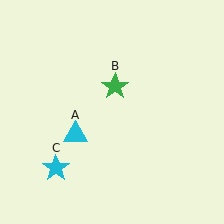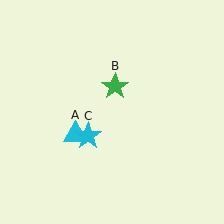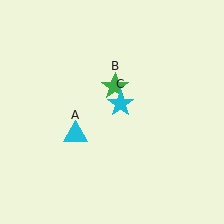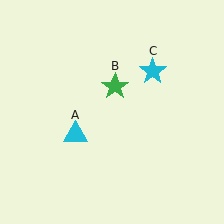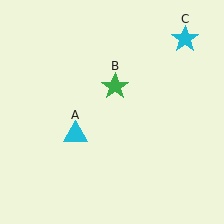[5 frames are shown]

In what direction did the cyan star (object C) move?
The cyan star (object C) moved up and to the right.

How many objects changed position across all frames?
1 object changed position: cyan star (object C).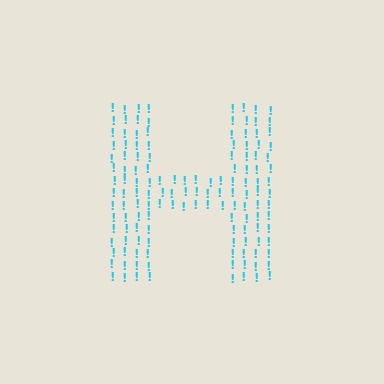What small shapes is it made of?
It is made of small exclamation marks.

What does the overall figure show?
The overall figure shows the letter H.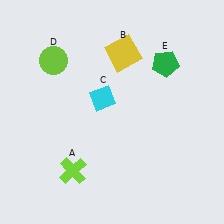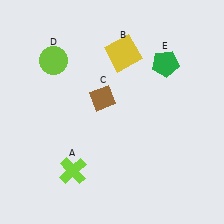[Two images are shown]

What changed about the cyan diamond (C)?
In Image 1, C is cyan. In Image 2, it changed to brown.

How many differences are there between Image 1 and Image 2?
There is 1 difference between the two images.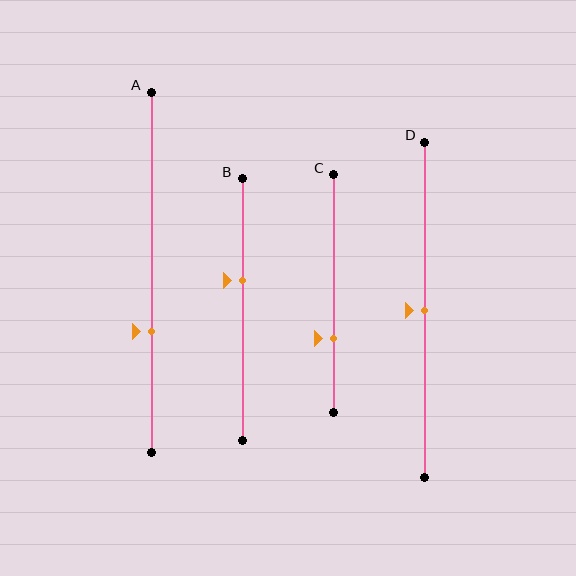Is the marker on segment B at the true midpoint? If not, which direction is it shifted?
No, the marker on segment B is shifted upward by about 11% of the segment length.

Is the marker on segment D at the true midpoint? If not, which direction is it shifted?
Yes, the marker on segment D is at the true midpoint.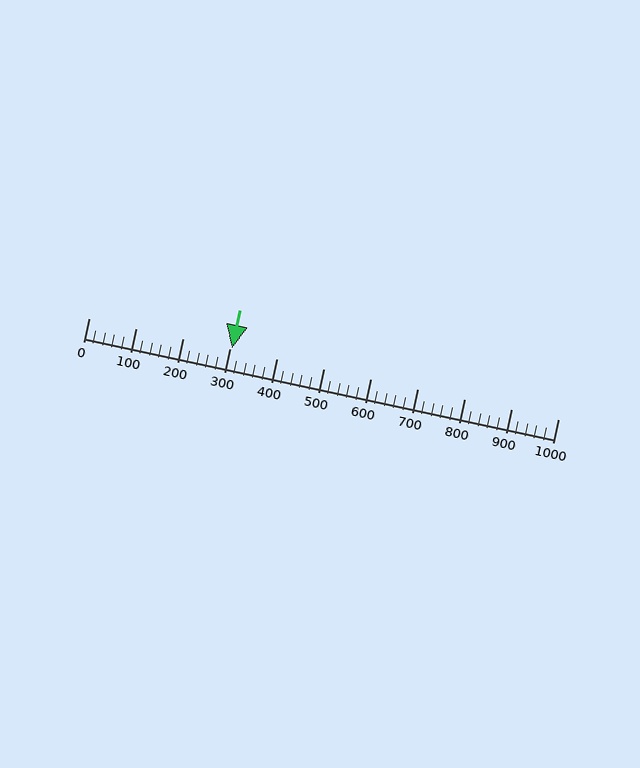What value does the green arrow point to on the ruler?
The green arrow points to approximately 305.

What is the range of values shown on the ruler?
The ruler shows values from 0 to 1000.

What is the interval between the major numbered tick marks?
The major tick marks are spaced 100 units apart.